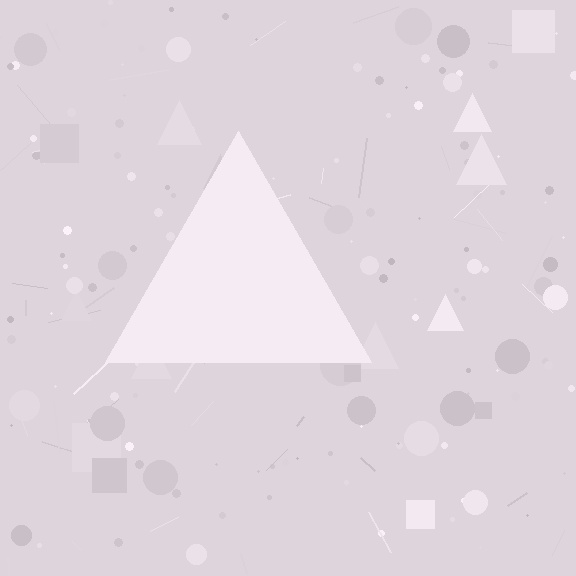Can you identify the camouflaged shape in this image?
The camouflaged shape is a triangle.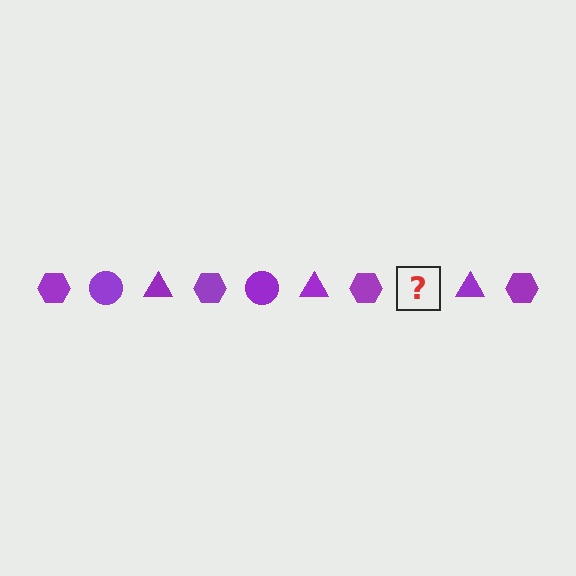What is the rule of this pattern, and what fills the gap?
The rule is that the pattern cycles through hexagon, circle, triangle shapes in purple. The gap should be filled with a purple circle.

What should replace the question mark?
The question mark should be replaced with a purple circle.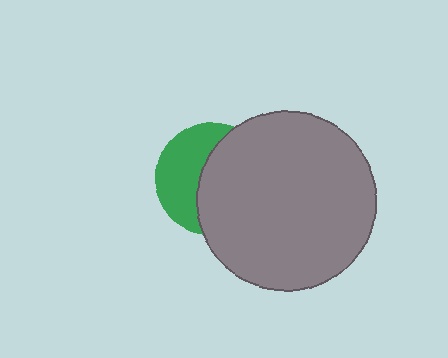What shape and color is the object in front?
The object in front is a gray circle.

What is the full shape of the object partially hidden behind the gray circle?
The partially hidden object is a green circle.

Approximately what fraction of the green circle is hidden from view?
Roughly 57% of the green circle is hidden behind the gray circle.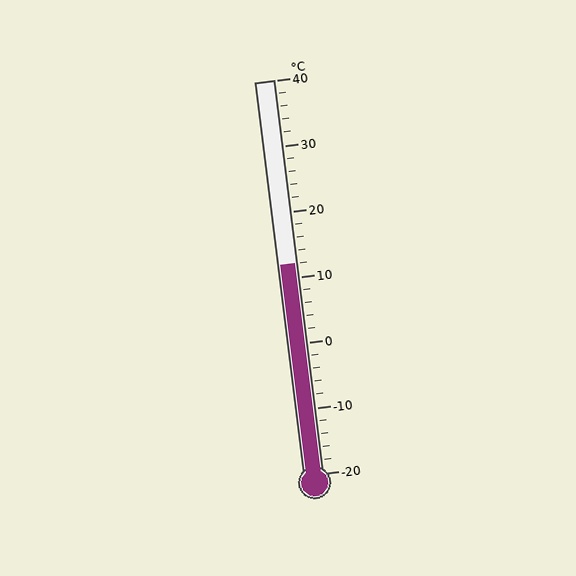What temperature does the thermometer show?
The thermometer shows approximately 12°C.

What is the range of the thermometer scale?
The thermometer scale ranges from -20°C to 40°C.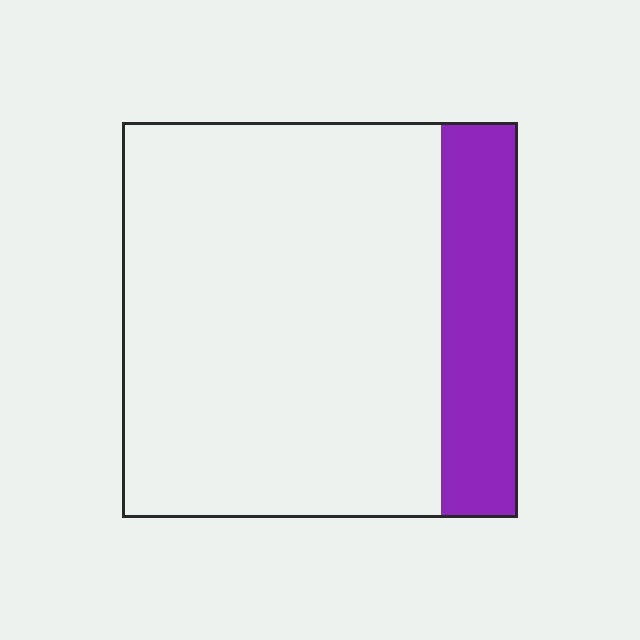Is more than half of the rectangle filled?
No.